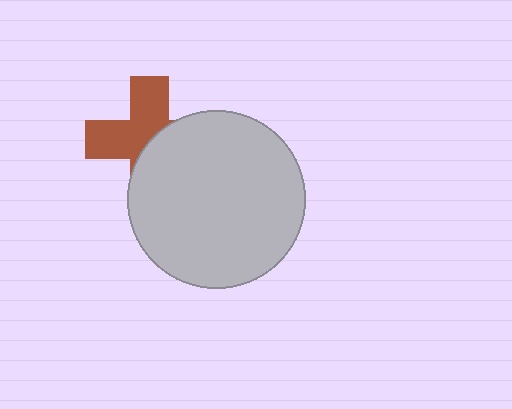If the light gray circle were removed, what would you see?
You would see the complete brown cross.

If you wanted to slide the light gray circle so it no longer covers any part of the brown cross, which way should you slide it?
Slide it toward the lower-right — that is the most direct way to separate the two shapes.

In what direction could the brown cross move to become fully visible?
The brown cross could move toward the upper-left. That would shift it out from behind the light gray circle entirely.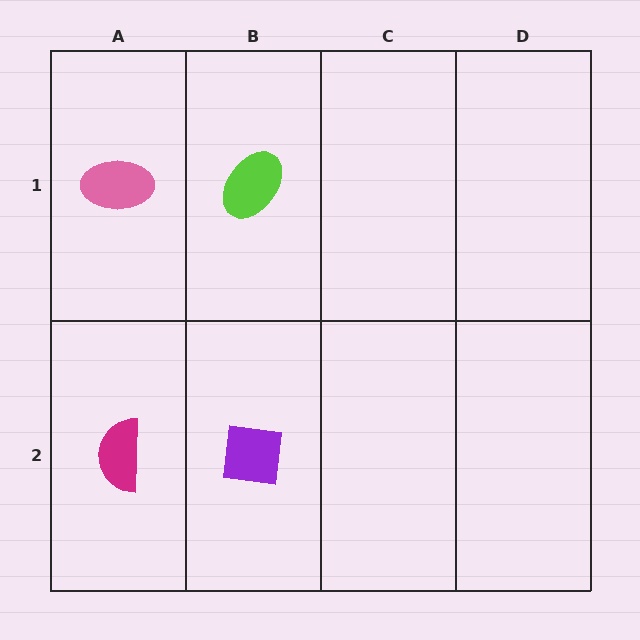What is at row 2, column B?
A purple square.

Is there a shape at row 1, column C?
No, that cell is empty.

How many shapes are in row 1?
2 shapes.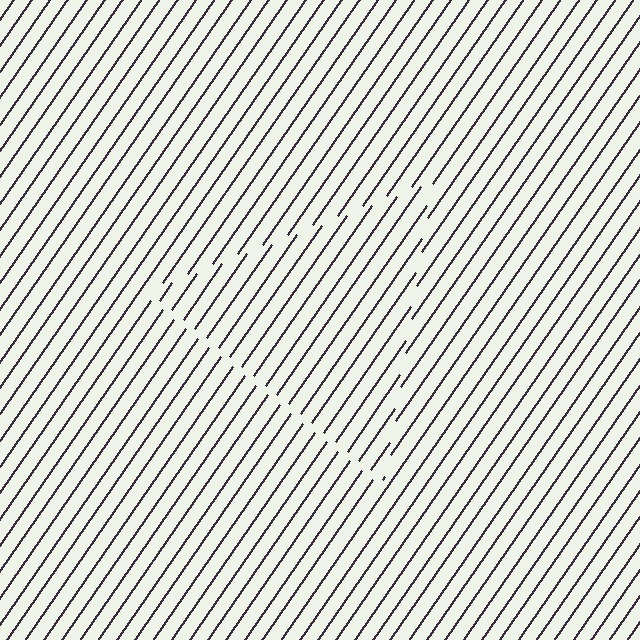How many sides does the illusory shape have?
3 sides — the line-ends trace a triangle.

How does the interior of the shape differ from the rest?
The interior of the shape contains the same grating, shifted by half a period — the contour is defined by the phase discontinuity where line-ends from the inner and outer gratings abut.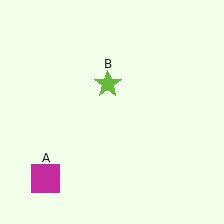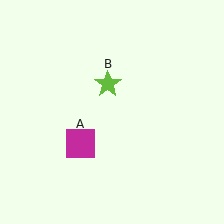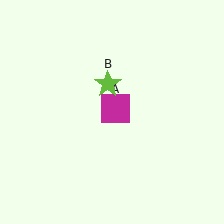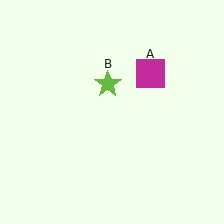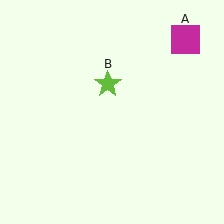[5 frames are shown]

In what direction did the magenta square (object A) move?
The magenta square (object A) moved up and to the right.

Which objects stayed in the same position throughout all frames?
Lime star (object B) remained stationary.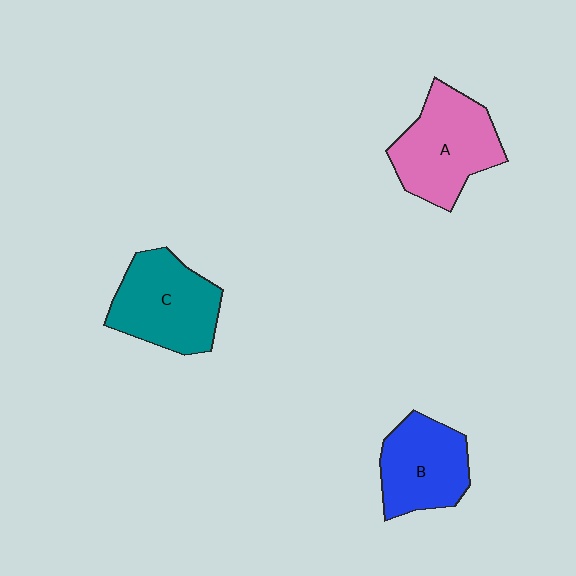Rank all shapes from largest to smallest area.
From largest to smallest: A (pink), C (teal), B (blue).